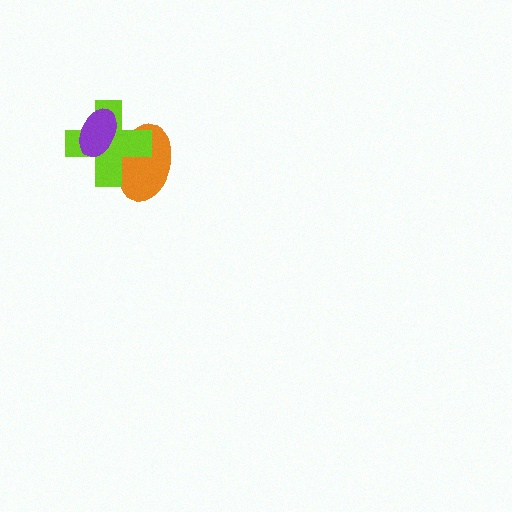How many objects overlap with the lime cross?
2 objects overlap with the lime cross.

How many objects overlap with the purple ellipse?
2 objects overlap with the purple ellipse.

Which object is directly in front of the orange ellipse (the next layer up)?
The lime cross is directly in front of the orange ellipse.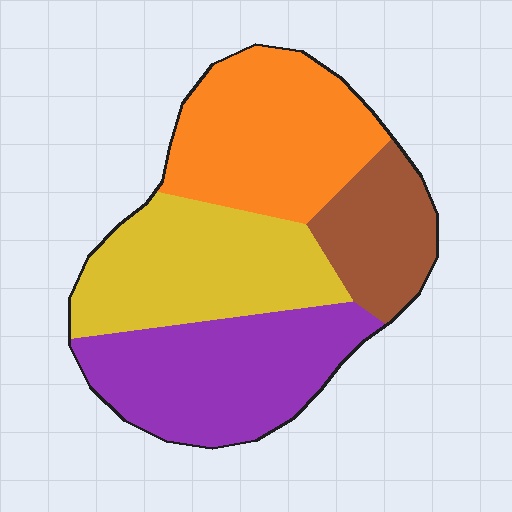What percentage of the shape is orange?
Orange takes up about one quarter (1/4) of the shape.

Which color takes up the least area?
Brown, at roughly 15%.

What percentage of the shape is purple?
Purple covers around 30% of the shape.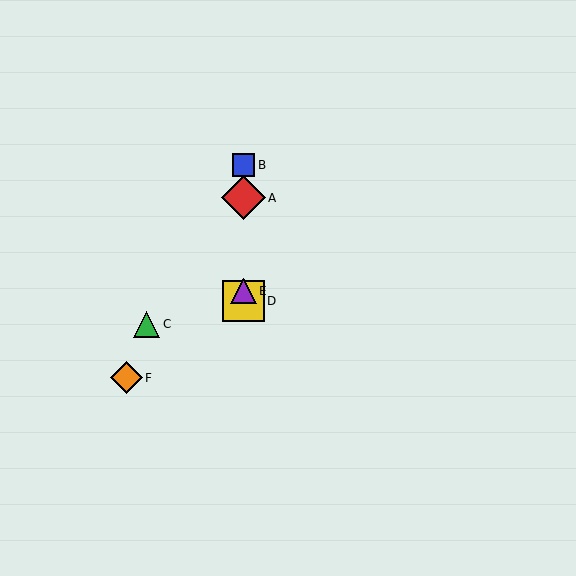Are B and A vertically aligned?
Yes, both are at x≈243.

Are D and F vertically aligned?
No, D is at x≈243 and F is at x≈126.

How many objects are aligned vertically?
4 objects (A, B, D, E) are aligned vertically.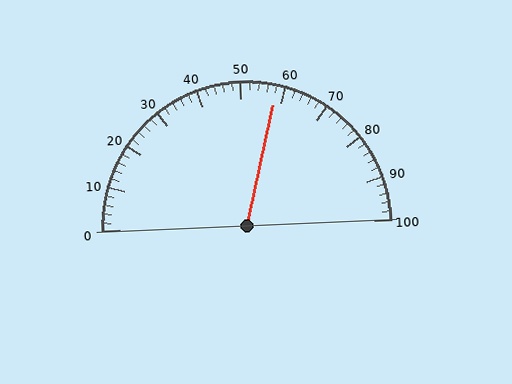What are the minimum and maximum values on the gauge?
The gauge ranges from 0 to 100.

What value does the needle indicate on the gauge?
The needle indicates approximately 58.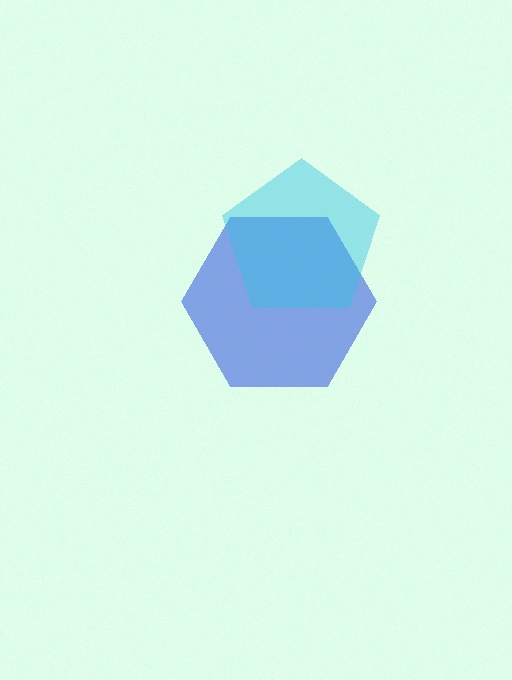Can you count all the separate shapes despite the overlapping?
Yes, there are 2 separate shapes.